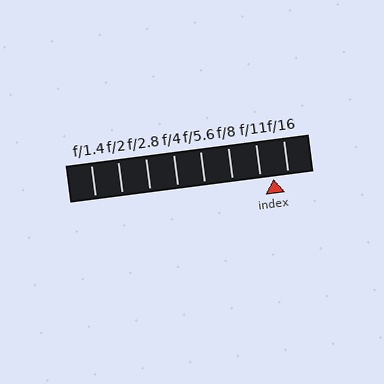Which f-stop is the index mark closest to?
The index mark is closest to f/11.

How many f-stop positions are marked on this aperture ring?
There are 8 f-stop positions marked.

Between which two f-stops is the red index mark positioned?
The index mark is between f/11 and f/16.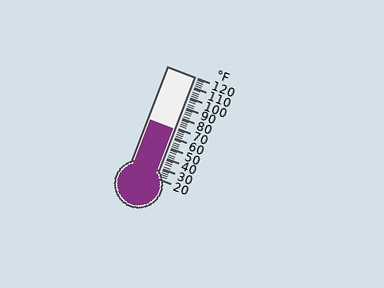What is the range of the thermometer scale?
The thermometer scale ranges from 20°F to 120°F.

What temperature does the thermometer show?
The thermometer shows approximately 68°F.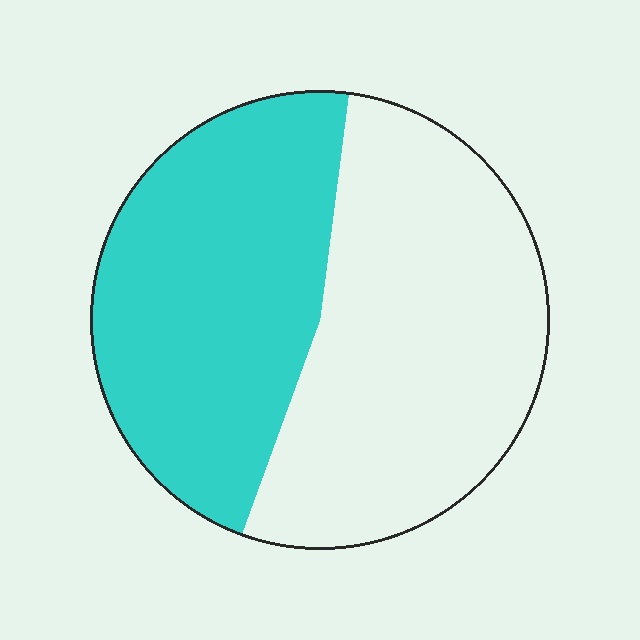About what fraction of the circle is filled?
About one half (1/2).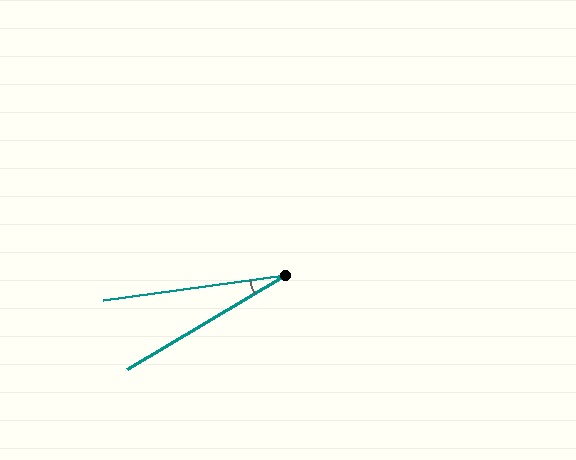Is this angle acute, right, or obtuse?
It is acute.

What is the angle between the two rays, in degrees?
Approximately 23 degrees.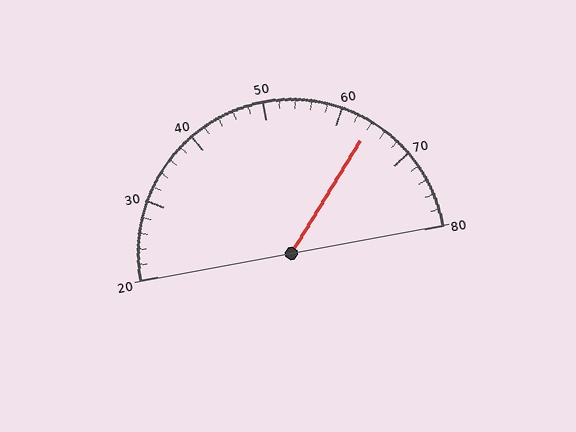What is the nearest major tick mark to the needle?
The nearest major tick mark is 60.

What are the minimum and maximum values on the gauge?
The gauge ranges from 20 to 80.